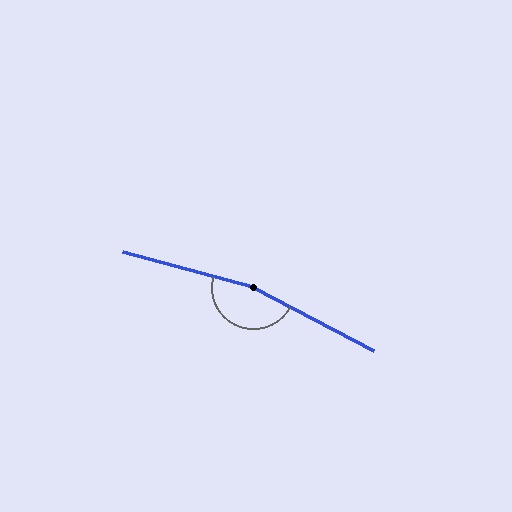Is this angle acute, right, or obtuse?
It is obtuse.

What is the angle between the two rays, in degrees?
Approximately 168 degrees.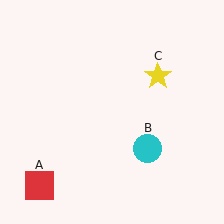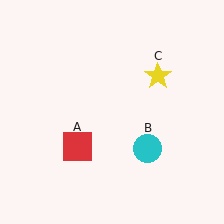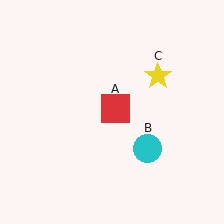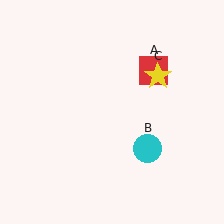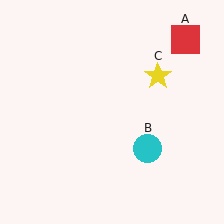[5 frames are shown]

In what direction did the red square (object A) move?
The red square (object A) moved up and to the right.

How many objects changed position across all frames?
1 object changed position: red square (object A).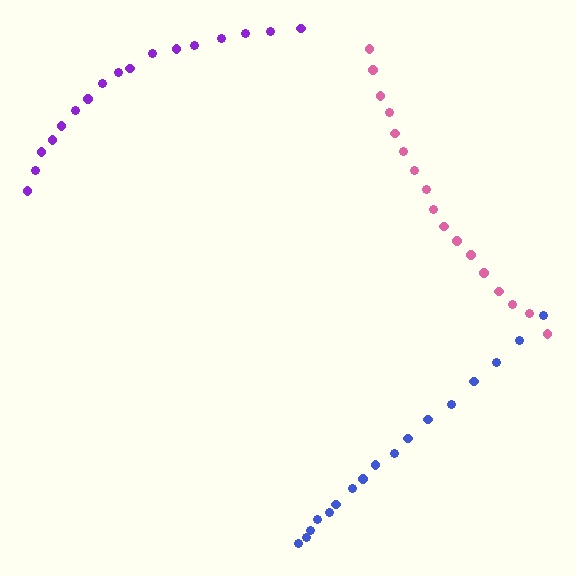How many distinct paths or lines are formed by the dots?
There are 3 distinct paths.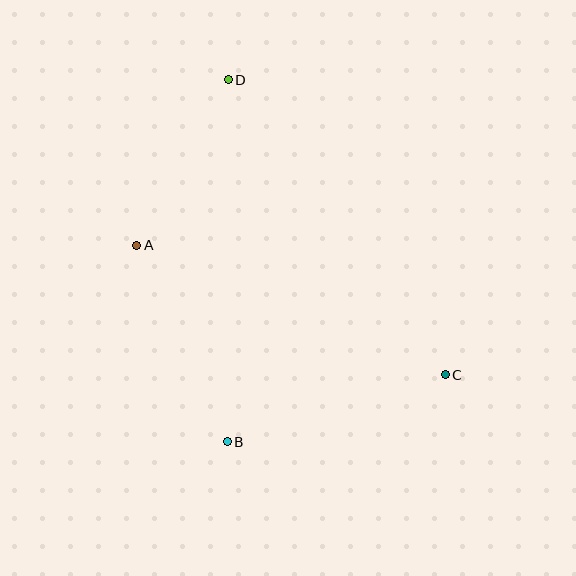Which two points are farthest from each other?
Points C and D are farthest from each other.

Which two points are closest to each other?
Points A and D are closest to each other.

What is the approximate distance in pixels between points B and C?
The distance between B and C is approximately 228 pixels.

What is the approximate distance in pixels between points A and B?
The distance between A and B is approximately 216 pixels.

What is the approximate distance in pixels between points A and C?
The distance between A and C is approximately 335 pixels.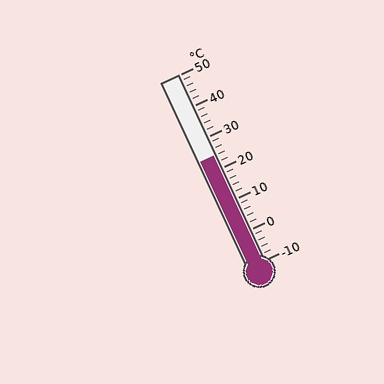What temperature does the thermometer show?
The thermometer shows approximately 24°C.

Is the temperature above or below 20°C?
The temperature is above 20°C.